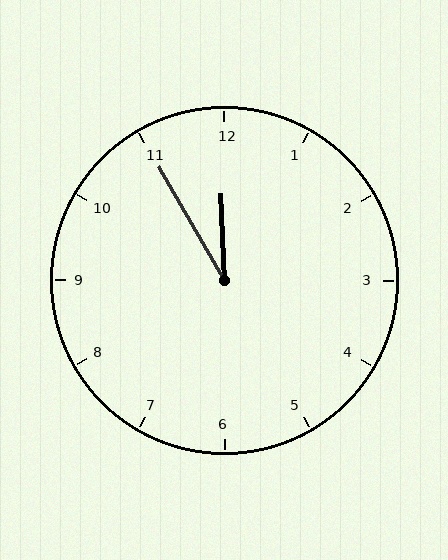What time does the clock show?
11:55.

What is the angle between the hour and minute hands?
Approximately 28 degrees.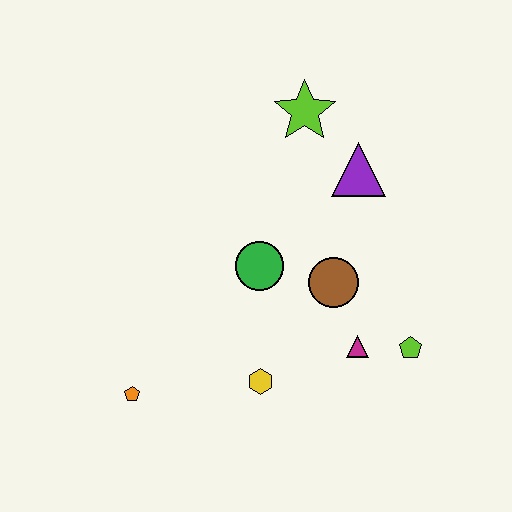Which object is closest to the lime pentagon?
The magenta triangle is closest to the lime pentagon.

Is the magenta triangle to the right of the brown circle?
Yes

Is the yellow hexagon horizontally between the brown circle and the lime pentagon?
No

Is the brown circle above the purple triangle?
No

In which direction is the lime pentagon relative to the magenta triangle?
The lime pentagon is to the right of the magenta triangle.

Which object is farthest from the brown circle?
The orange pentagon is farthest from the brown circle.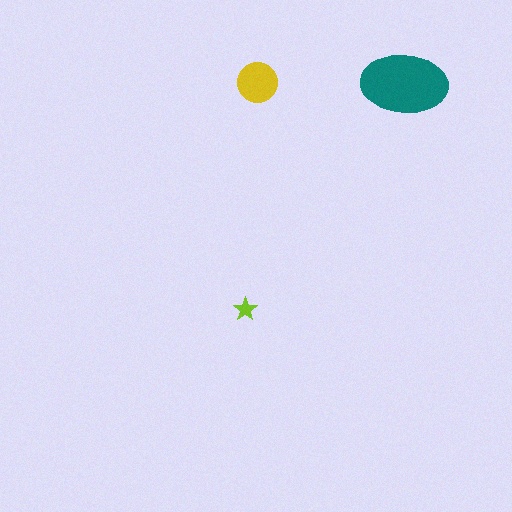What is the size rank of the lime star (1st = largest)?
3rd.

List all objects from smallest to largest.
The lime star, the yellow circle, the teal ellipse.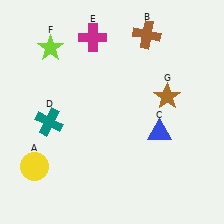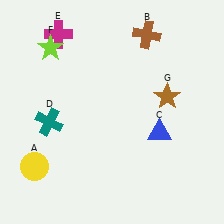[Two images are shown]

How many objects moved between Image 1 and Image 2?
1 object moved between the two images.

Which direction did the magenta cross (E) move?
The magenta cross (E) moved left.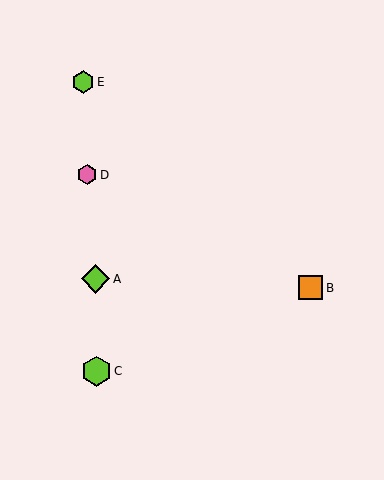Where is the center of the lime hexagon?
The center of the lime hexagon is at (96, 371).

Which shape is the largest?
The lime hexagon (labeled C) is the largest.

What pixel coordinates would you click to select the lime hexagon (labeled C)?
Click at (96, 371) to select the lime hexagon C.